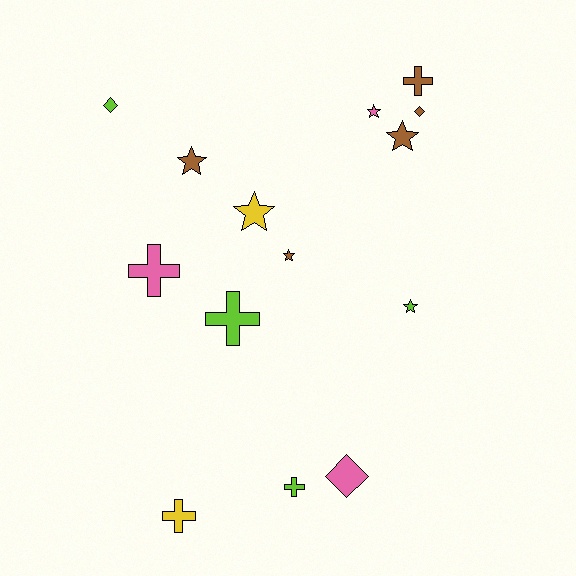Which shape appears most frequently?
Star, with 6 objects.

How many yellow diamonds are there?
There are no yellow diamonds.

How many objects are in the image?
There are 14 objects.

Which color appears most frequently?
Brown, with 5 objects.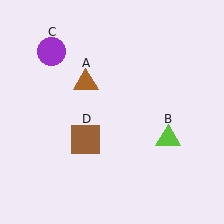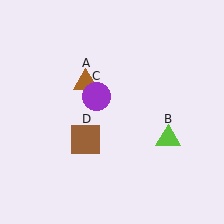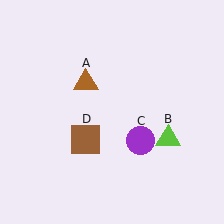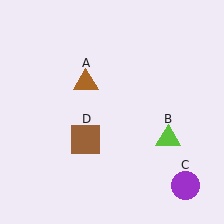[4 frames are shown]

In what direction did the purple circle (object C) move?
The purple circle (object C) moved down and to the right.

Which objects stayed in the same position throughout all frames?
Brown triangle (object A) and lime triangle (object B) and brown square (object D) remained stationary.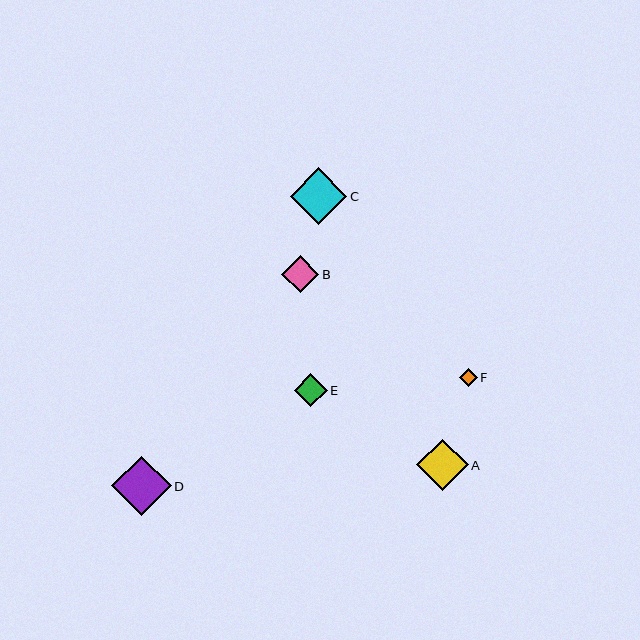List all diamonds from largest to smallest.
From largest to smallest: D, C, A, B, E, F.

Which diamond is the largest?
Diamond D is the largest with a size of approximately 60 pixels.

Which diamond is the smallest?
Diamond F is the smallest with a size of approximately 18 pixels.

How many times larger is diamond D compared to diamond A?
Diamond D is approximately 1.2 times the size of diamond A.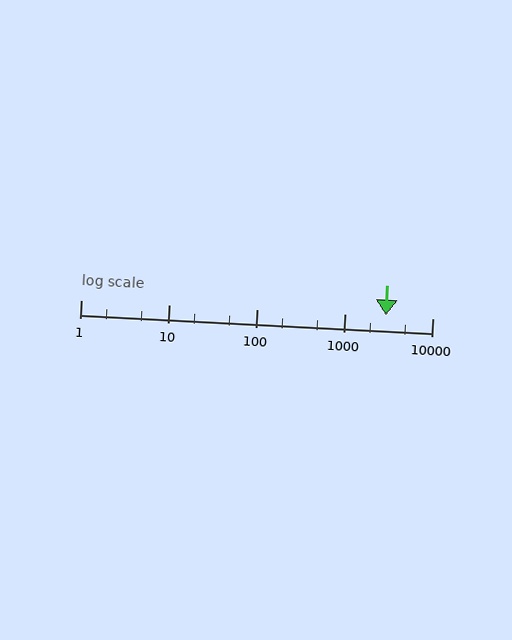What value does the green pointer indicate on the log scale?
The pointer indicates approximately 3000.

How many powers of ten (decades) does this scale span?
The scale spans 4 decades, from 1 to 10000.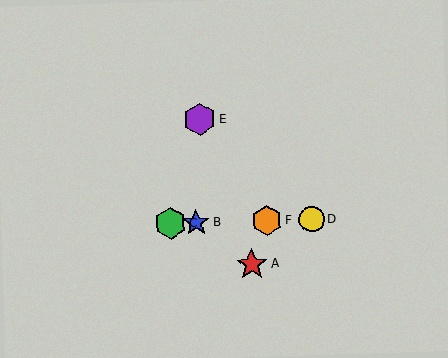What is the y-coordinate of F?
Object F is at y≈220.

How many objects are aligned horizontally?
4 objects (B, C, D, F) are aligned horizontally.